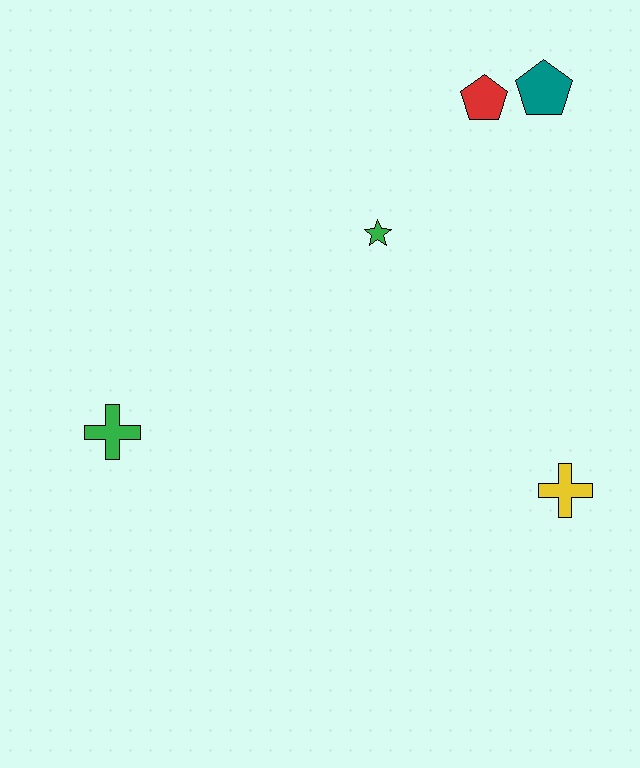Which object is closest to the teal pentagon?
The red pentagon is closest to the teal pentagon.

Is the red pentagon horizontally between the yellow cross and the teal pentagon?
No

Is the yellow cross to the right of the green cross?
Yes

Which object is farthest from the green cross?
The teal pentagon is farthest from the green cross.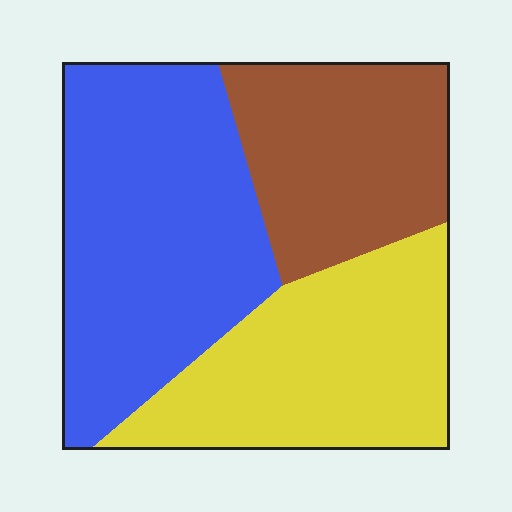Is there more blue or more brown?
Blue.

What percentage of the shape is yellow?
Yellow takes up about one third (1/3) of the shape.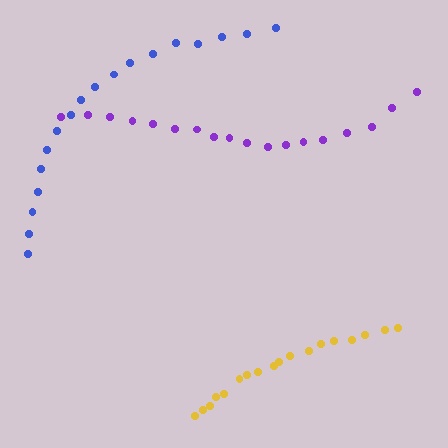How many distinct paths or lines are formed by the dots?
There are 3 distinct paths.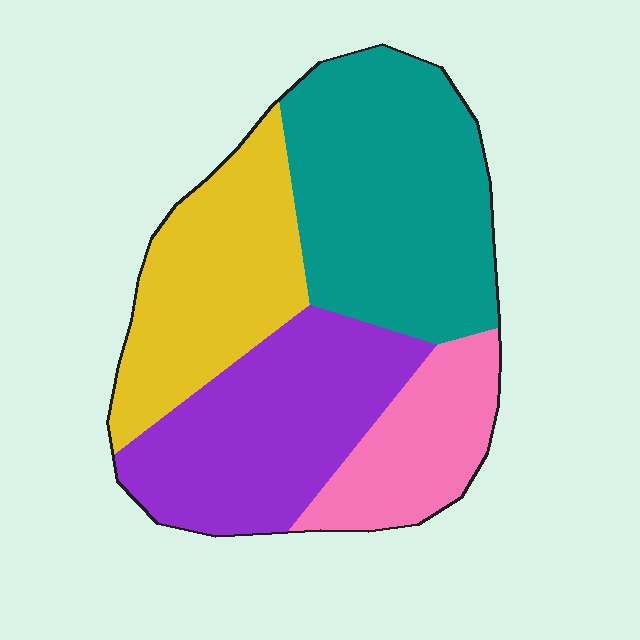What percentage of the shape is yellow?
Yellow takes up about one quarter (1/4) of the shape.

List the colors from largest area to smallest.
From largest to smallest: teal, purple, yellow, pink.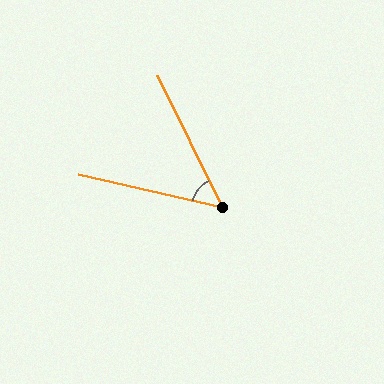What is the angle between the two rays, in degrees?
Approximately 51 degrees.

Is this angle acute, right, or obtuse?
It is acute.